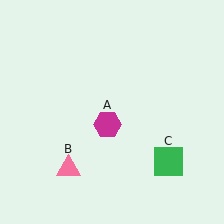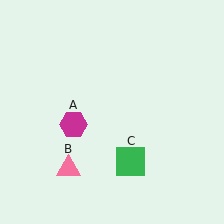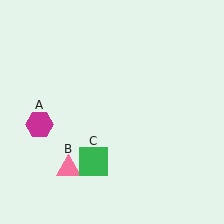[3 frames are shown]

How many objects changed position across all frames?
2 objects changed position: magenta hexagon (object A), green square (object C).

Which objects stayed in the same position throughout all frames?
Pink triangle (object B) remained stationary.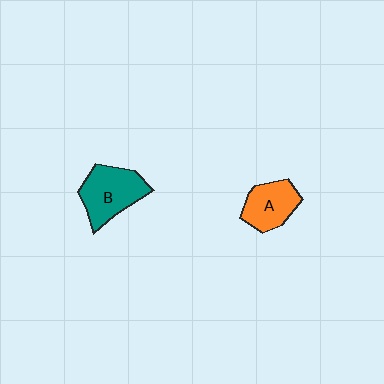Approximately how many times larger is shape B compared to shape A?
Approximately 1.3 times.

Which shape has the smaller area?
Shape A (orange).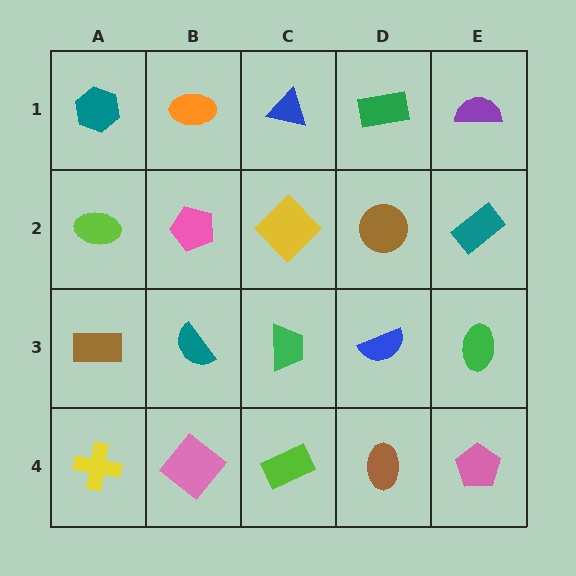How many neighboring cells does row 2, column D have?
4.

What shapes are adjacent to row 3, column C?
A yellow diamond (row 2, column C), a lime rectangle (row 4, column C), a teal semicircle (row 3, column B), a blue semicircle (row 3, column D).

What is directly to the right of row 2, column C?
A brown circle.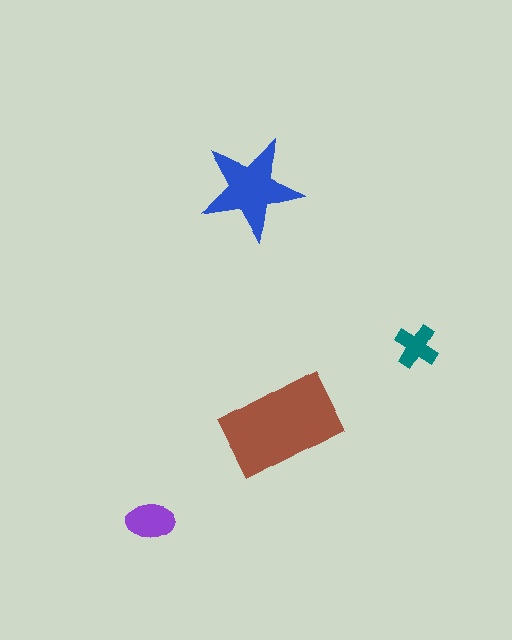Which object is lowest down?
The purple ellipse is bottommost.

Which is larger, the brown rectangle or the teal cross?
The brown rectangle.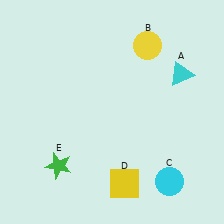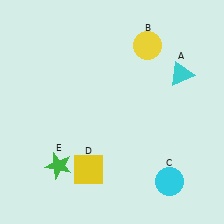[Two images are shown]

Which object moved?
The yellow square (D) moved left.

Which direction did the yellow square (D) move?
The yellow square (D) moved left.